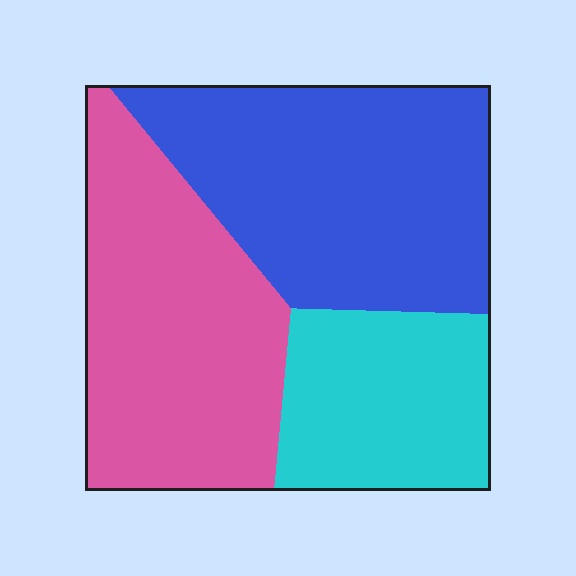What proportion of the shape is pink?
Pink covers about 35% of the shape.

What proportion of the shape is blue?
Blue takes up between a third and a half of the shape.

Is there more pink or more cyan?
Pink.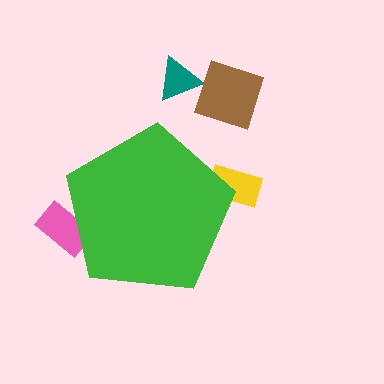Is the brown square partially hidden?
No, the brown square is fully visible.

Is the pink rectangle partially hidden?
Yes, the pink rectangle is partially hidden behind the green pentagon.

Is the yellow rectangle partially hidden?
Yes, the yellow rectangle is partially hidden behind the green pentagon.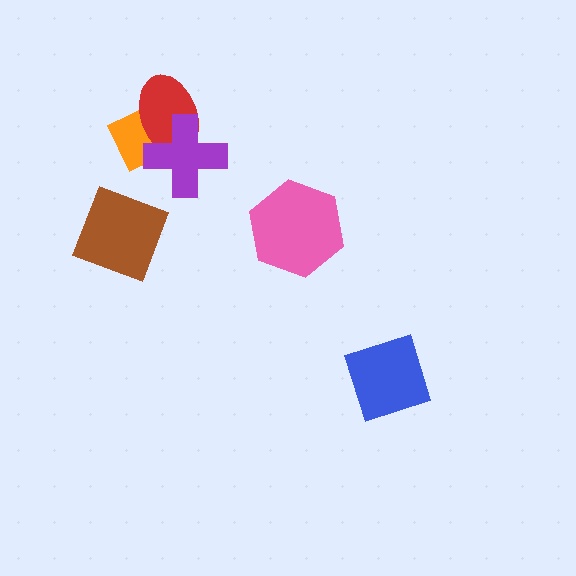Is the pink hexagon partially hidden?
No, no other shape covers it.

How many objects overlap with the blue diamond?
0 objects overlap with the blue diamond.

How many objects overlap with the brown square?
0 objects overlap with the brown square.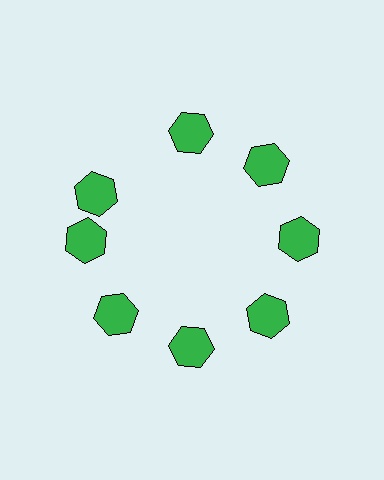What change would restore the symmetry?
The symmetry would be restored by rotating it back into even spacing with its neighbors so that all 8 hexagons sit at equal angles and equal distance from the center.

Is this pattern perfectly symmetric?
No. The 8 green hexagons are arranged in a ring, but one element near the 10 o'clock position is rotated out of alignment along the ring, breaking the 8-fold rotational symmetry.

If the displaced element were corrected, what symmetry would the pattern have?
It would have 8-fold rotational symmetry — the pattern would map onto itself every 45 degrees.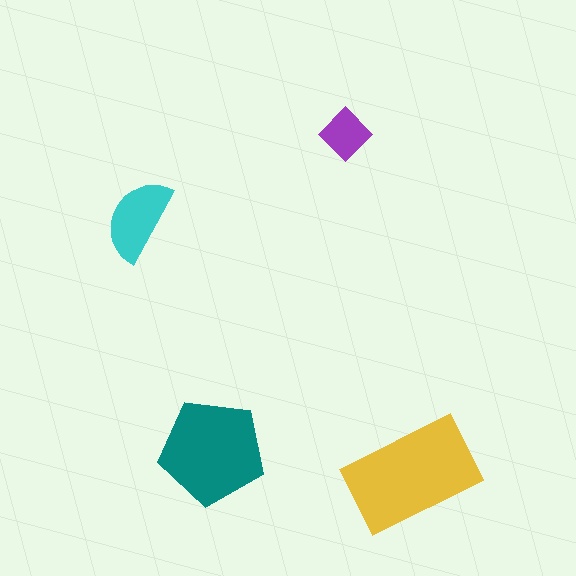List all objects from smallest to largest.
The purple diamond, the cyan semicircle, the teal pentagon, the yellow rectangle.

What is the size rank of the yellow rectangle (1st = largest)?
1st.